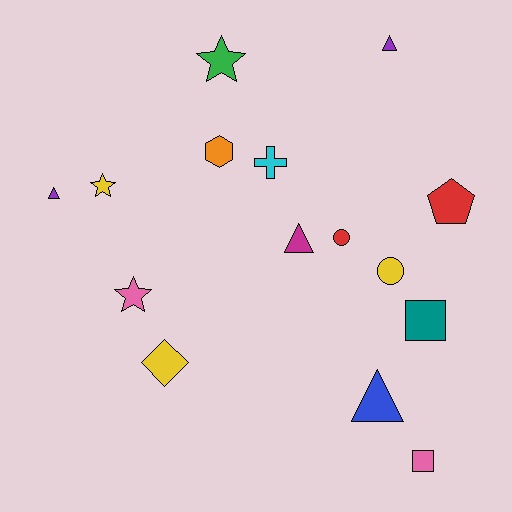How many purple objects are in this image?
There are 2 purple objects.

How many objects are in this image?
There are 15 objects.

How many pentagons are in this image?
There is 1 pentagon.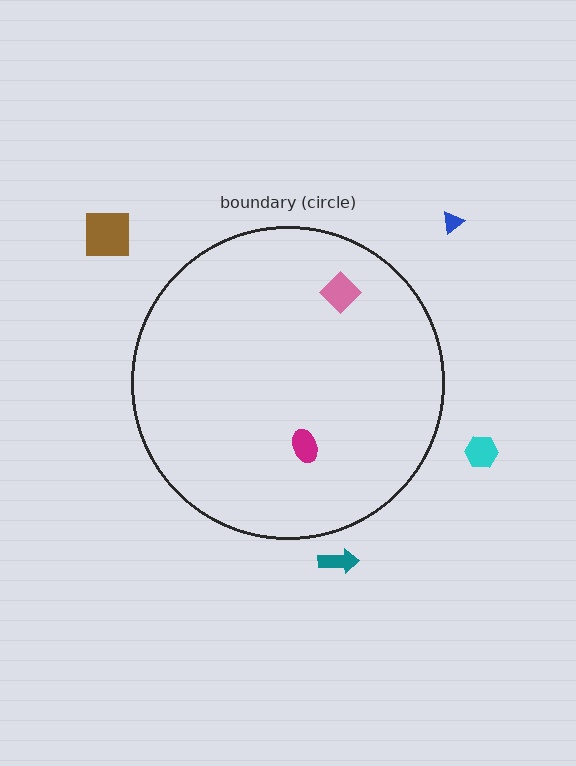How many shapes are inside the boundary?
2 inside, 4 outside.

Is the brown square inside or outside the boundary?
Outside.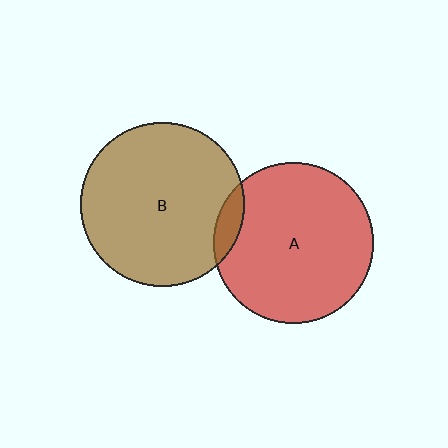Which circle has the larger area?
Circle B (brown).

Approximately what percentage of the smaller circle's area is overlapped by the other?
Approximately 5%.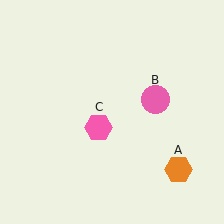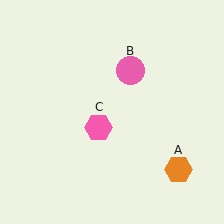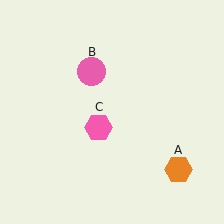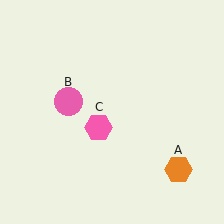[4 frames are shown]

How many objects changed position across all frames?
1 object changed position: pink circle (object B).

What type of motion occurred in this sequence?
The pink circle (object B) rotated counterclockwise around the center of the scene.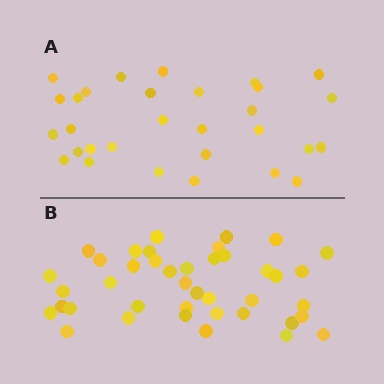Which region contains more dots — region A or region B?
Region B (the bottom region) has more dots.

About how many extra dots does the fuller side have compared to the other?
Region B has roughly 12 or so more dots than region A.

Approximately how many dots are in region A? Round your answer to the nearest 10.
About 30 dots.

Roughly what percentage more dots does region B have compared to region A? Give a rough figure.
About 35% more.